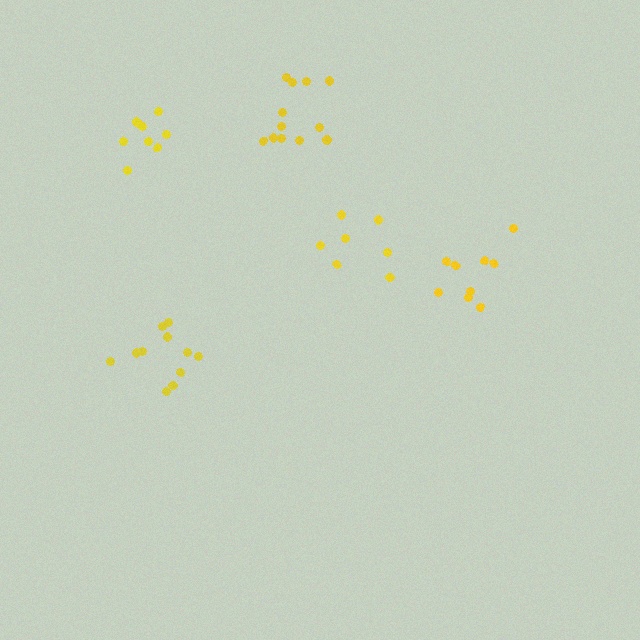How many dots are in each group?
Group 1: 12 dots, Group 2: 11 dots, Group 3: 9 dots, Group 4: 7 dots, Group 5: 9 dots (48 total).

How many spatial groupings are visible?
There are 5 spatial groupings.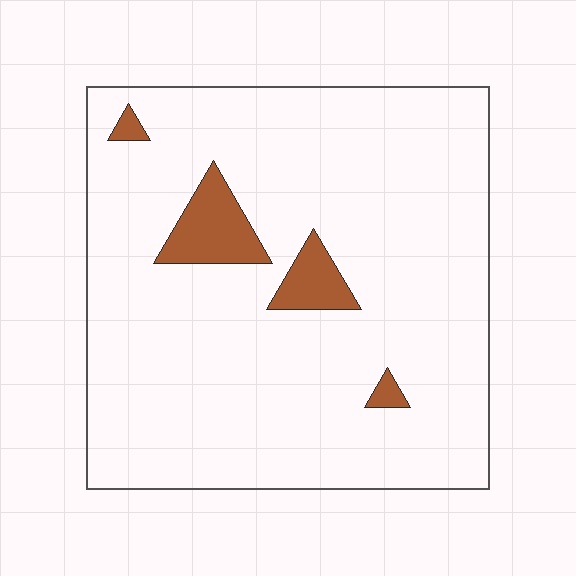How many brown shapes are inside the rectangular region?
4.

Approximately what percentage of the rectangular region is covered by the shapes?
Approximately 5%.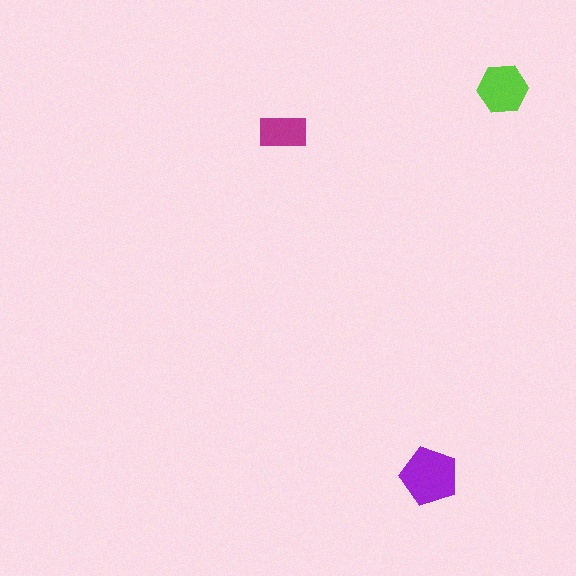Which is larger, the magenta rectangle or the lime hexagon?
The lime hexagon.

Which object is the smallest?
The magenta rectangle.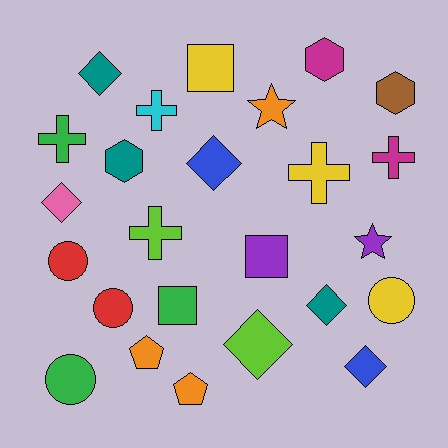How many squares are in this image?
There are 3 squares.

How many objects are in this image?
There are 25 objects.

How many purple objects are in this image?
There are 2 purple objects.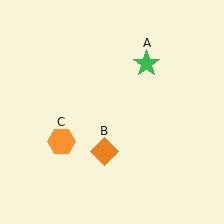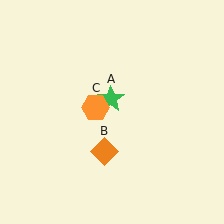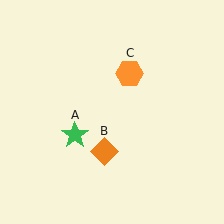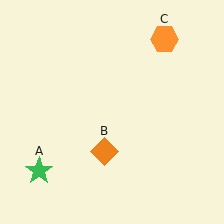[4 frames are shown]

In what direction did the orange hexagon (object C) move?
The orange hexagon (object C) moved up and to the right.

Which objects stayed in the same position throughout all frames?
Orange diamond (object B) remained stationary.